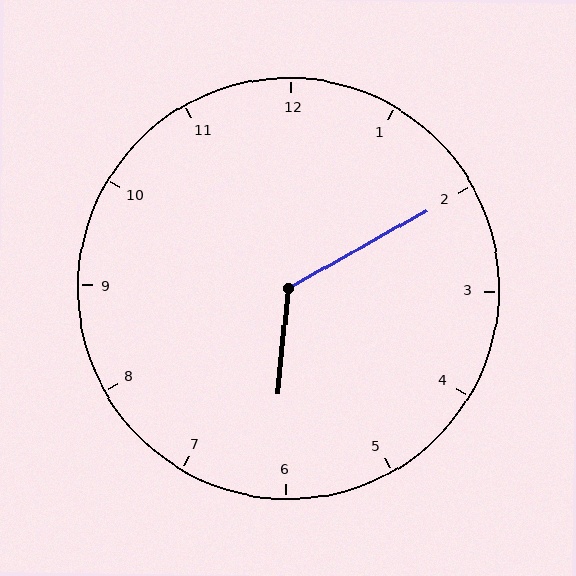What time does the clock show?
6:10.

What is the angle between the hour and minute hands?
Approximately 125 degrees.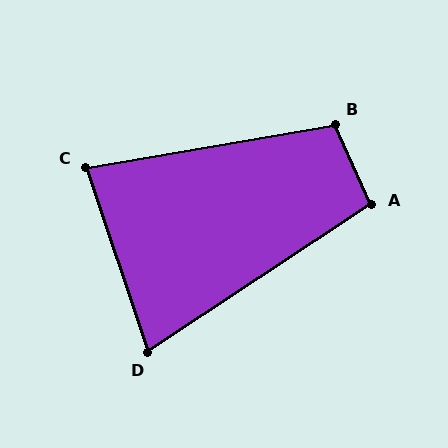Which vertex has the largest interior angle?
B, at approximately 105 degrees.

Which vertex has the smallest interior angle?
D, at approximately 75 degrees.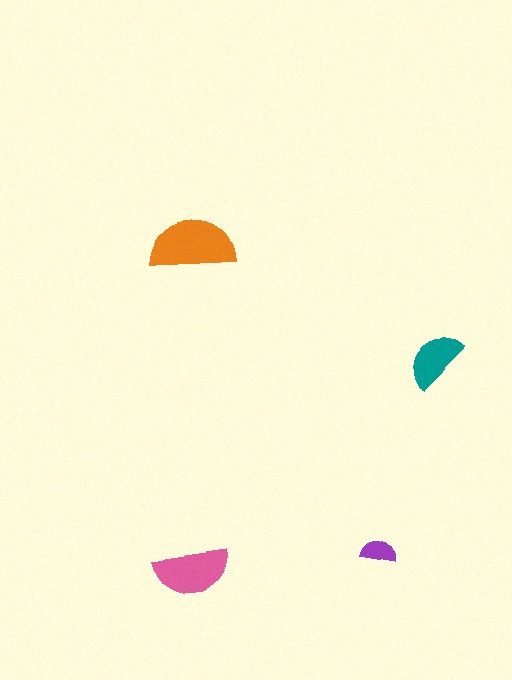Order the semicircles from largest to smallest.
the orange one, the pink one, the teal one, the purple one.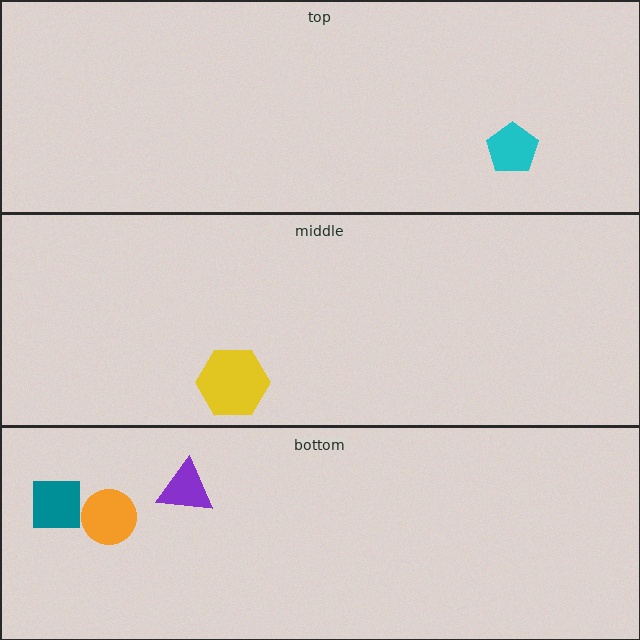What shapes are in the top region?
The cyan pentagon.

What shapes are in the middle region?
The yellow hexagon.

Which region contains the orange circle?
The bottom region.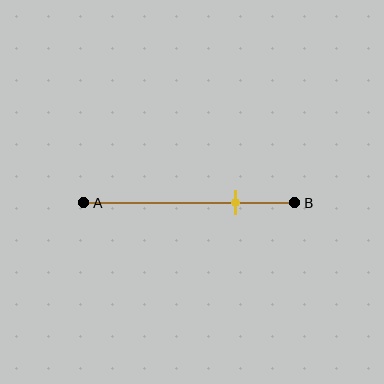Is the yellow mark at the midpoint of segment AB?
No, the mark is at about 70% from A, not at the 50% midpoint.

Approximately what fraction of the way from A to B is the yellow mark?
The yellow mark is approximately 70% of the way from A to B.